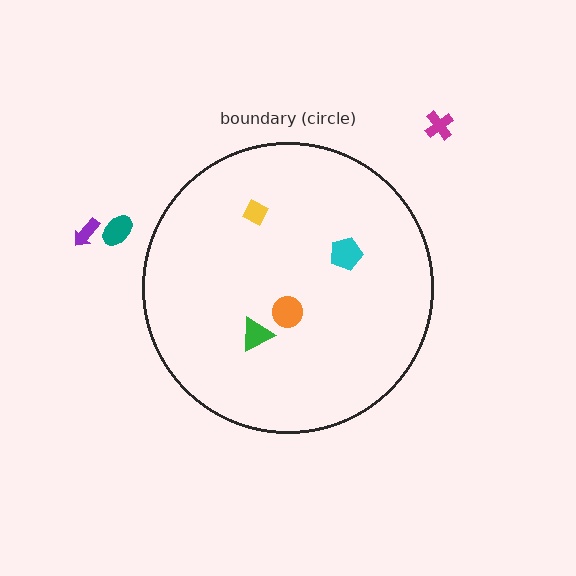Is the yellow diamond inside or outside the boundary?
Inside.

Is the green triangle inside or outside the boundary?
Inside.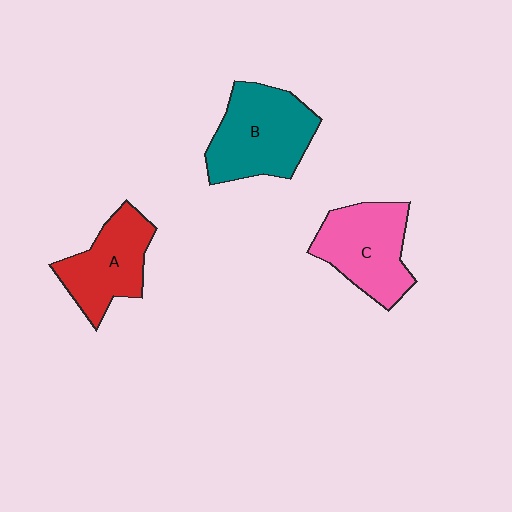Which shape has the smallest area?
Shape A (red).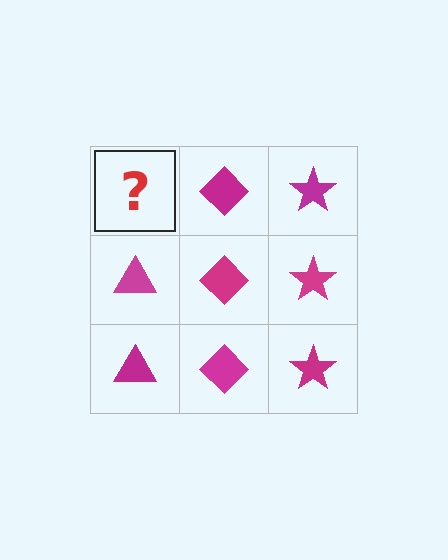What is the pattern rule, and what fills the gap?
The rule is that each column has a consistent shape. The gap should be filled with a magenta triangle.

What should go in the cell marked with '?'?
The missing cell should contain a magenta triangle.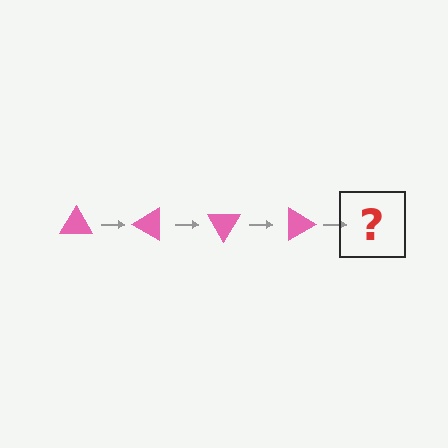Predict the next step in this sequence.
The next step is a pink triangle rotated 120 degrees.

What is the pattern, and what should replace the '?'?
The pattern is that the triangle rotates 30 degrees each step. The '?' should be a pink triangle rotated 120 degrees.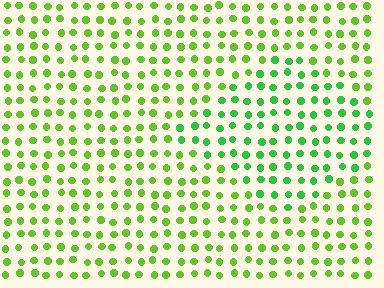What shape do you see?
I see a diamond.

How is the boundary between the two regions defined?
The boundary is defined purely by a slight shift in hue (about 29 degrees). Spacing, size, and orientation are identical on both sides.